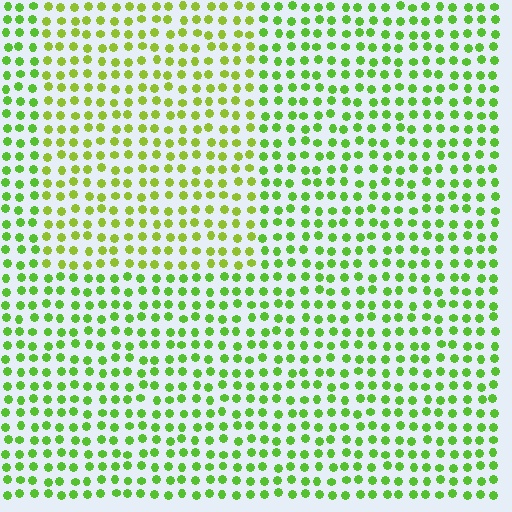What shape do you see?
I see a rectangle.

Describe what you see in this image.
The image is filled with small lime elements in a uniform arrangement. A rectangle-shaped region is visible where the elements are tinted to a slightly different hue, forming a subtle color boundary.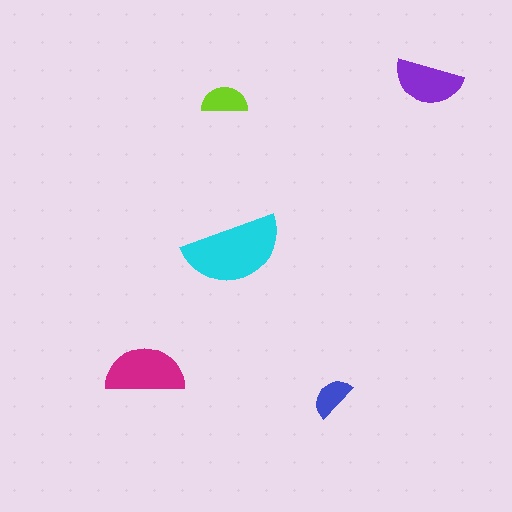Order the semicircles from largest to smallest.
the cyan one, the magenta one, the purple one, the lime one, the blue one.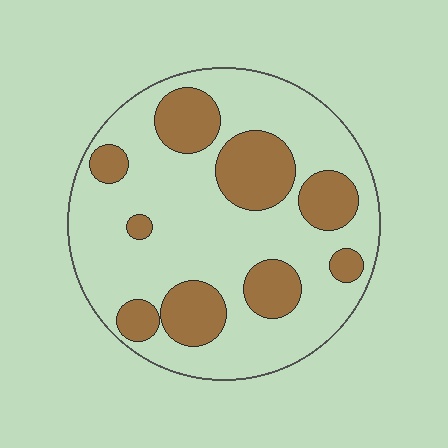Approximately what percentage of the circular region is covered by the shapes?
Approximately 30%.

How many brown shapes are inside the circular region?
9.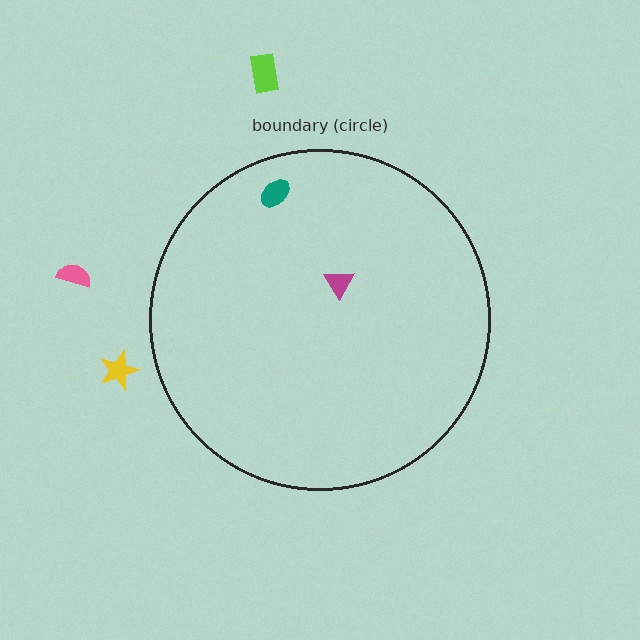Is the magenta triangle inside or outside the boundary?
Inside.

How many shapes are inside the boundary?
2 inside, 3 outside.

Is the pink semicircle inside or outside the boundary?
Outside.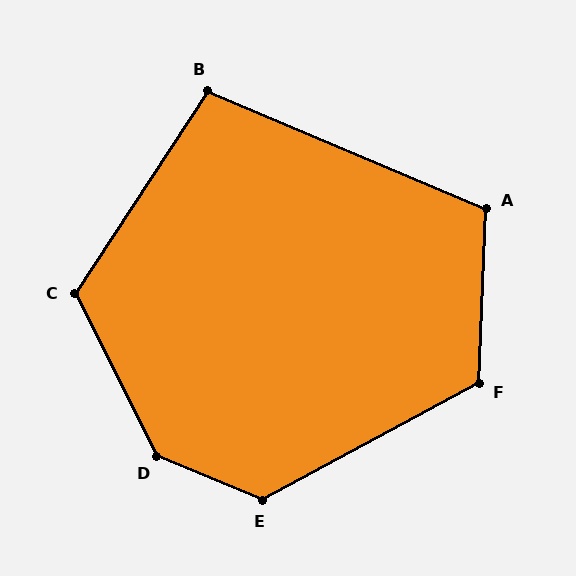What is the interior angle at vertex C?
Approximately 120 degrees (obtuse).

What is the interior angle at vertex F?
Approximately 121 degrees (obtuse).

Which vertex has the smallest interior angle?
B, at approximately 100 degrees.